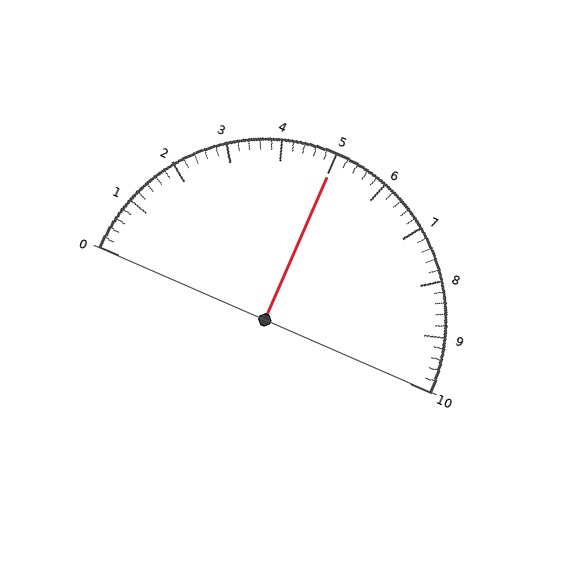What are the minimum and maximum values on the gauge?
The gauge ranges from 0 to 10.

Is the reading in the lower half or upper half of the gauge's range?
The reading is in the upper half of the range (0 to 10).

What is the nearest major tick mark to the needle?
The nearest major tick mark is 5.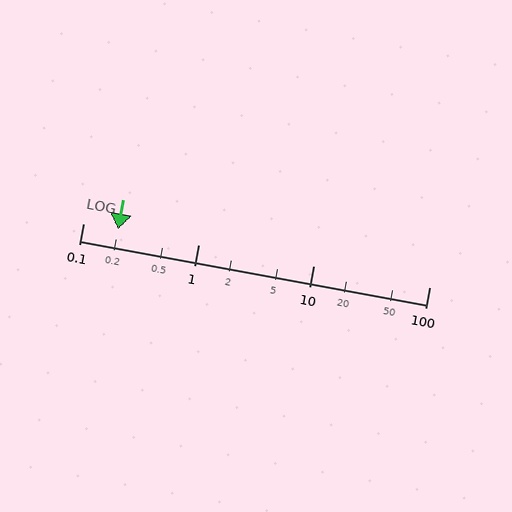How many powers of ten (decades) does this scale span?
The scale spans 3 decades, from 0.1 to 100.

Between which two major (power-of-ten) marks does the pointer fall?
The pointer is between 0.1 and 1.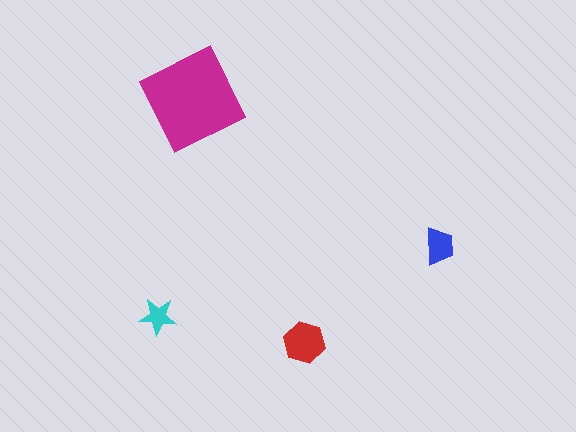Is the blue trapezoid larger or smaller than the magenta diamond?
Smaller.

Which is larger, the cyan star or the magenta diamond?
The magenta diamond.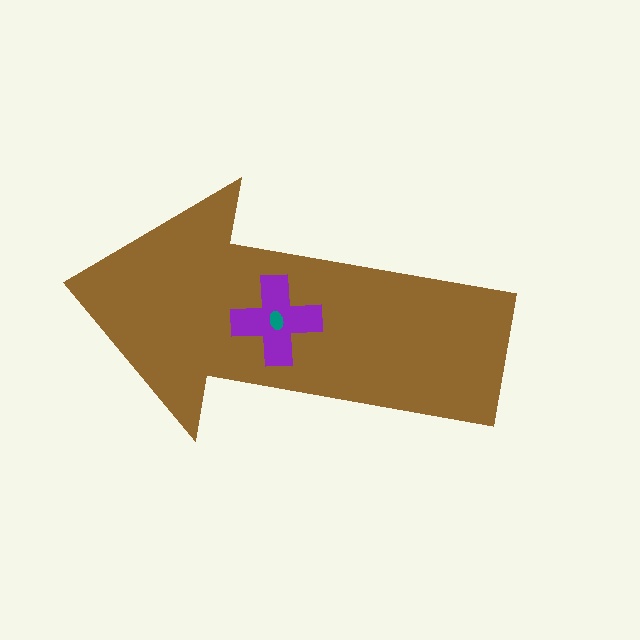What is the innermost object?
The teal ellipse.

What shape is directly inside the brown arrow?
The purple cross.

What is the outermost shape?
The brown arrow.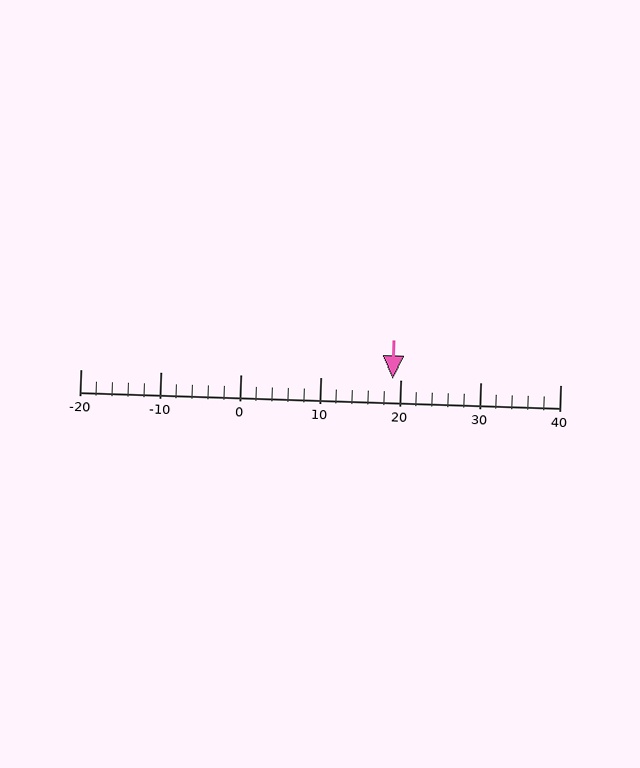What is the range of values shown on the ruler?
The ruler shows values from -20 to 40.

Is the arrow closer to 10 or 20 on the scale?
The arrow is closer to 20.